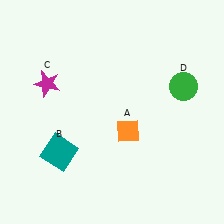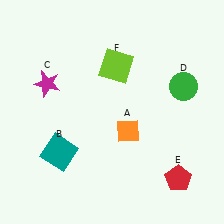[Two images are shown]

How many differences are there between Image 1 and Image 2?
There are 2 differences between the two images.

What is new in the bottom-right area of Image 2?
A red pentagon (E) was added in the bottom-right area of Image 2.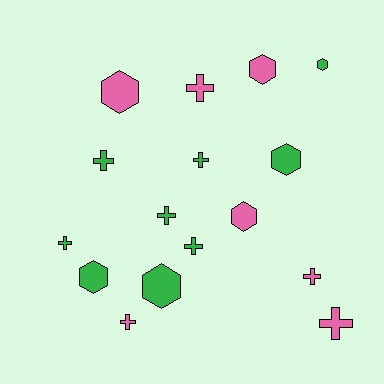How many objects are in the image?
There are 16 objects.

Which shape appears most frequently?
Cross, with 9 objects.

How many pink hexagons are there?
There are 3 pink hexagons.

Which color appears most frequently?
Green, with 9 objects.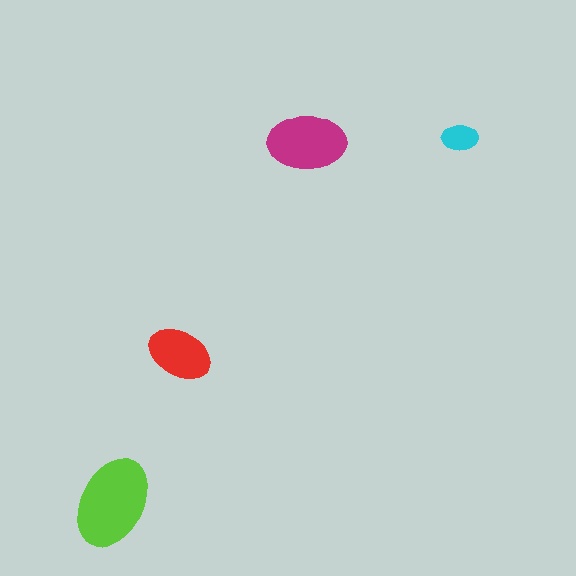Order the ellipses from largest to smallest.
the lime one, the magenta one, the red one, the cyan one.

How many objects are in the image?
There are 4 objects in the image.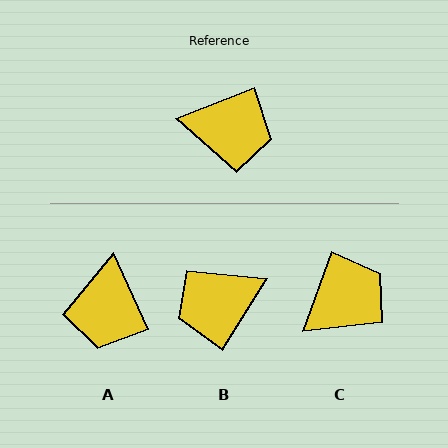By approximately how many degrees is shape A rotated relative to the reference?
Approximately 87 degrees clockwise.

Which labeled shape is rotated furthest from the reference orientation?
B, about 144 degrees away.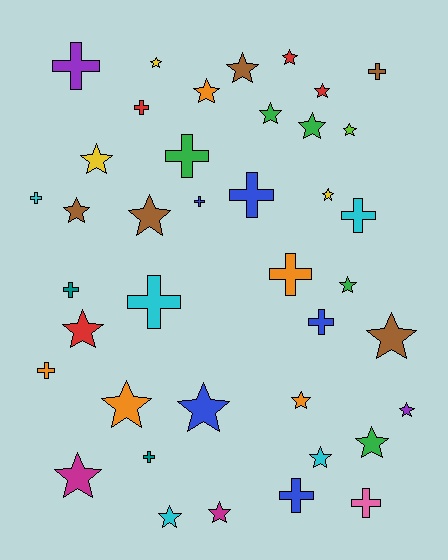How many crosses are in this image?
There are 16 crosses.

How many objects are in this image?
There are 40 objects.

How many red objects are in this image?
There are 4 red objects.